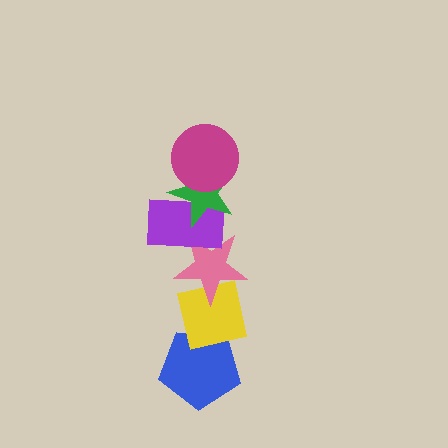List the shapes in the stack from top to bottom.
From top to bottom: the magenta circle, the green star, the purple rectangle, the pink star, the yellow square, the blue pentagon.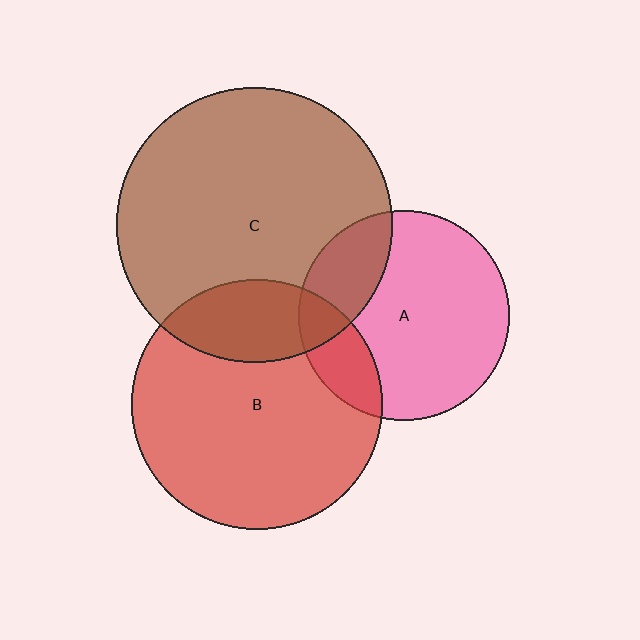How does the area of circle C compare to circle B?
Approximately 1.2 times.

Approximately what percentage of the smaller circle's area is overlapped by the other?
Approximately 25%.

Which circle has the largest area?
Circle C (brown).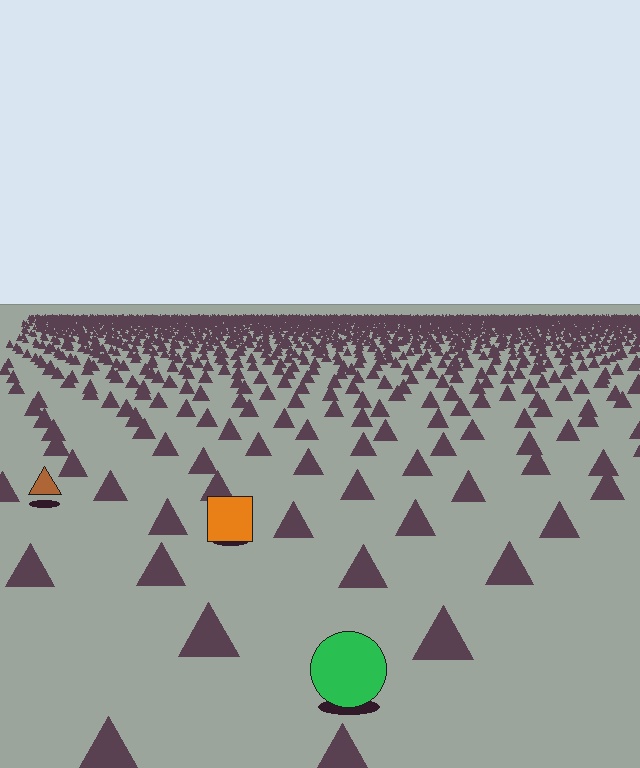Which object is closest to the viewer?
The green circle is closest. The texture marks near it are larger and more spread out.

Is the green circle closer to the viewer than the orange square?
Yes. The green circle is closer — you can tell from the texture gradient: the ground texture is coarser near it.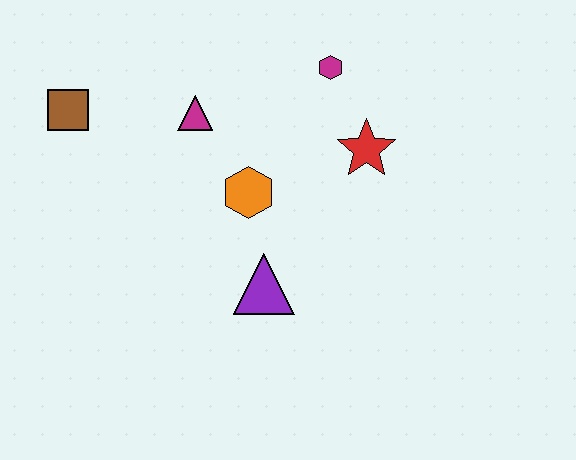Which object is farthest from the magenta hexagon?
The brown square is farthest from the magenta hexagon.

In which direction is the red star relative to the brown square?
The red star is to the right of the brown square.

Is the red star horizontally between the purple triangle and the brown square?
No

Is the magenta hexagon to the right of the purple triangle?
Yes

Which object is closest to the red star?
The magenta hexagon is closest to the red star.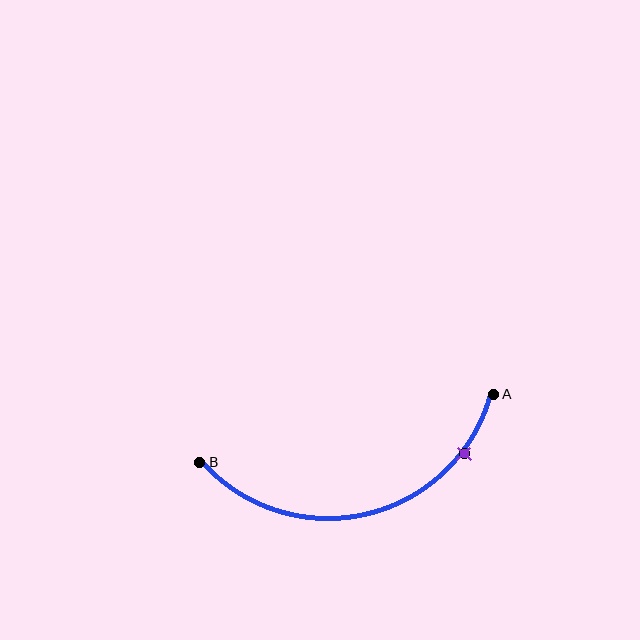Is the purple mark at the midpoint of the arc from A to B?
No. The purple mark lies on the arc but is closer to endpoint A. The arc midpoint would be at the point on the curve equidistant along the arc from both A and B.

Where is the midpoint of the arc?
The arc midpoint is the point on the curve farthest from the straight line joining A and B. It sits below that line.